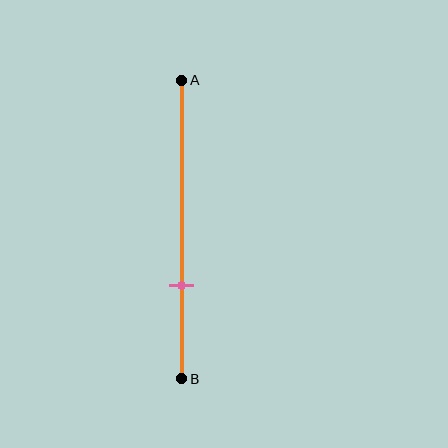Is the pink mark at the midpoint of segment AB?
No, the mark is at about 70% from A, not at the 50% midpoint.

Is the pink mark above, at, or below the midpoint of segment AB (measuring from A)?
The pink mark is below the midpoint of segment AB.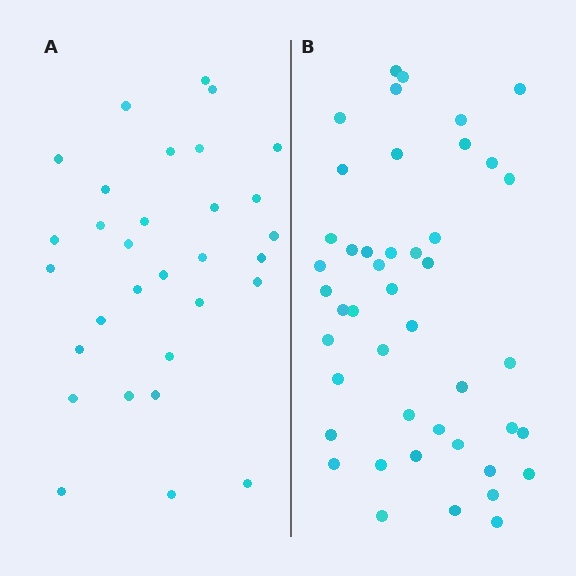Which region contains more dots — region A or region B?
Region B (the right region) has more dots.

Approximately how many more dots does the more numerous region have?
Region B has approximately 15 more dots than region A.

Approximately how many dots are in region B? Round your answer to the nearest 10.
About 40 dots. (The exact count is 45, which rounds to 40.)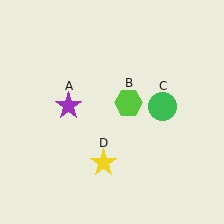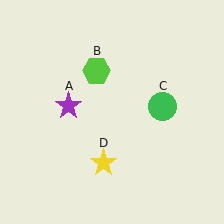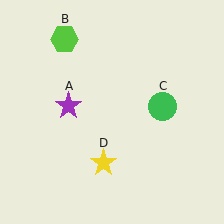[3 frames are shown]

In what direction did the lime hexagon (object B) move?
The lime hexagon (object B) moved up and to the left.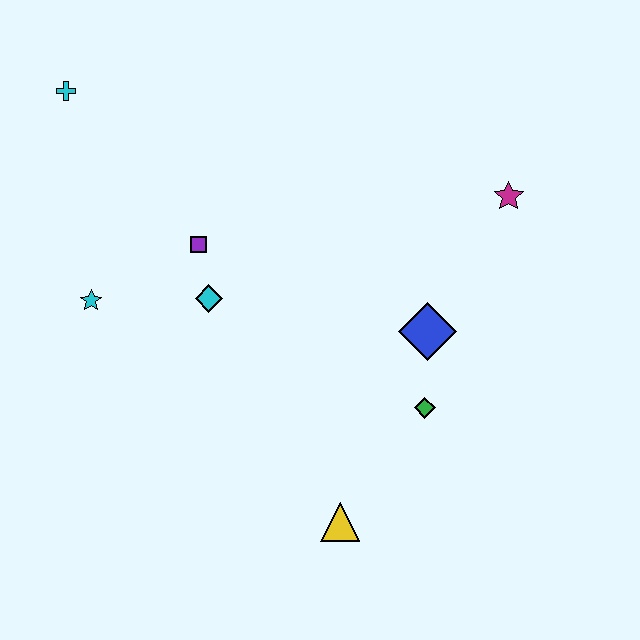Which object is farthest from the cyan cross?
The yellow triangle is farthest from the cyan cross.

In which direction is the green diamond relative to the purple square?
The green diamond is to the right of the purple square.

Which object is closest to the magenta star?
The blue diamond is closest to the magenta star.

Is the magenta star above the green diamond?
Yes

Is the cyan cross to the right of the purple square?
No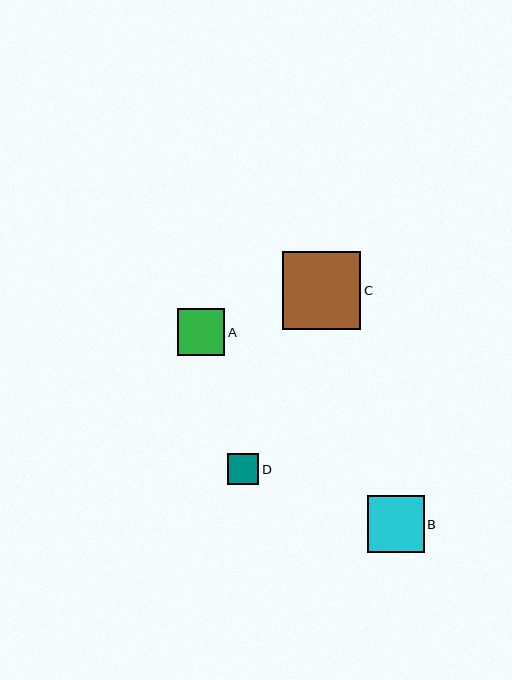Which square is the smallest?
Square D is the smallest with a size of approximately 31 pixels.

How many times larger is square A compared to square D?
Square A is approximately 1.5 times the size of square D.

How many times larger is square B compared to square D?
Square B is approximately 1.8 times the size of square D.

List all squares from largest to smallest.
From largest to smallest: C, B, A, D.